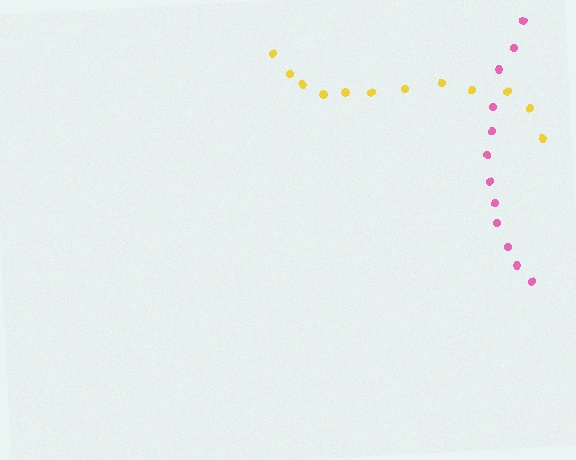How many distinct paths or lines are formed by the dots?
There are 2 distinct paths.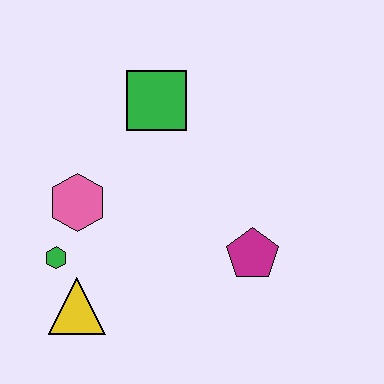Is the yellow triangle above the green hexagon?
No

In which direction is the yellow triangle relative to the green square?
The yellow triangle is below the green square.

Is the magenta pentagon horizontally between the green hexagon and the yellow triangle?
No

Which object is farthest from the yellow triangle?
The green square is farthest from the yellow triangle.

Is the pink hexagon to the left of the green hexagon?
No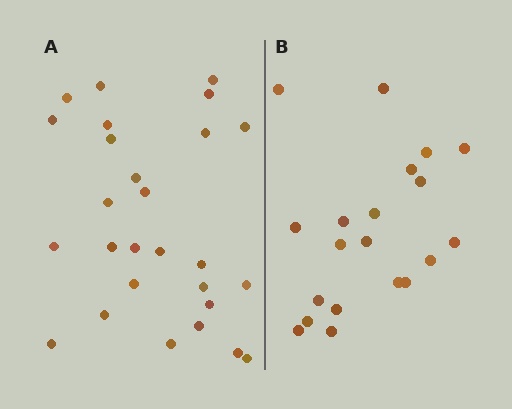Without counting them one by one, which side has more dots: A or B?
Region A (the left region) has more dots.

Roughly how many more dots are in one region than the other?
Region A has roughly 8 or so more dots than region B.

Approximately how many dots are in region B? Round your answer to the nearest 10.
About 20 dots.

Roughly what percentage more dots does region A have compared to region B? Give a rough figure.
About 35% more.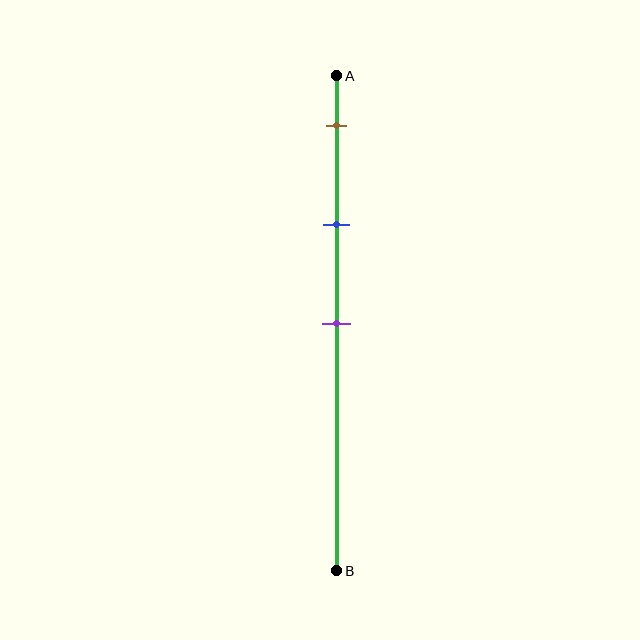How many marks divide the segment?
There are 3 marks dividing the segment.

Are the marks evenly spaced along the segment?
Yes, the marks are approximately evenly spaced.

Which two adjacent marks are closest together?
The brown and blue marks are the closest adjacent pair.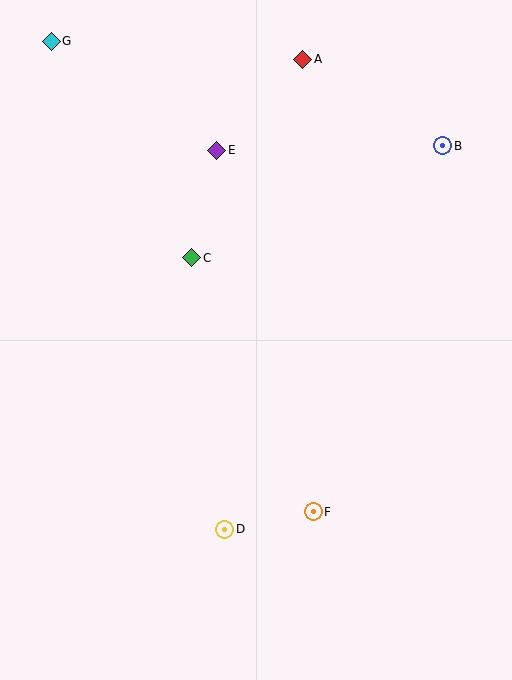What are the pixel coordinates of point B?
Point B is at (443, 146).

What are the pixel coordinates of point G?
Point G is at (51, 41).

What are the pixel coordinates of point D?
Point D is at (225, 529).